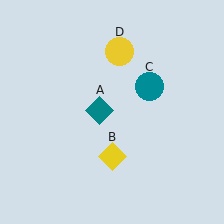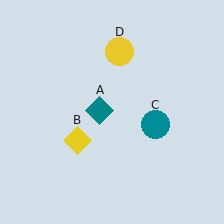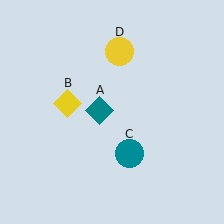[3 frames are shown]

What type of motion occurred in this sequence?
The yellow diamond (object B), teal circle (object C) rotated clockwise around the center of the scene.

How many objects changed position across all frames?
2 objects changed position: yellow diamond (object B), teal circle (object C).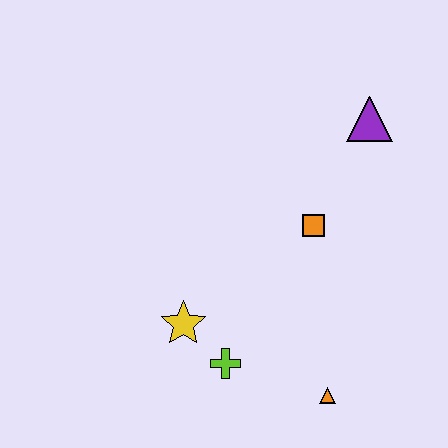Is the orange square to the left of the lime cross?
No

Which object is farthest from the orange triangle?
The purple triangle is farthest from the orange triangle.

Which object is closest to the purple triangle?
The orange square is closest to the purple triangle.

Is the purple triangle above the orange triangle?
Yes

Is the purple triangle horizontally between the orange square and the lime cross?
No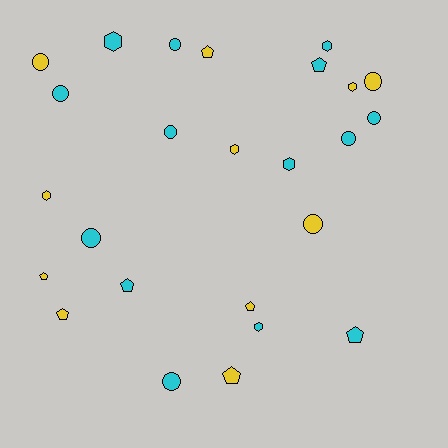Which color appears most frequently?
Cyan, with 14 objects.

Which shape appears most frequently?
Circle, with 10 objects.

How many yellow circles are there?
There are 3 yellow circles.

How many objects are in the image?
There are 25 objects.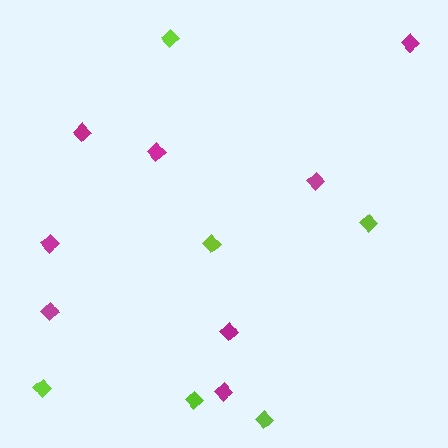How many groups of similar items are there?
There are 2 groups: one group of magenta diamonds (8) and one group of lime diamonds (6).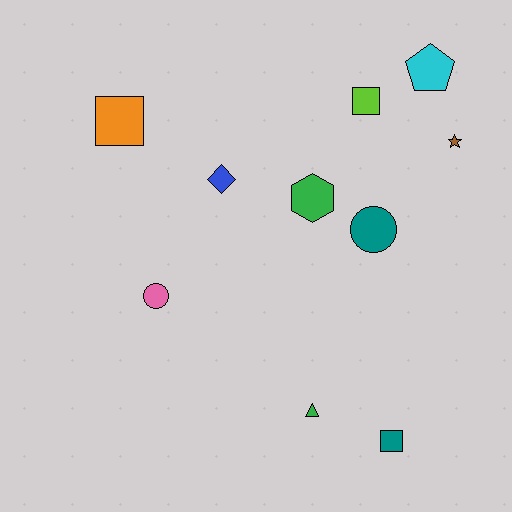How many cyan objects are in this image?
There is 1 cyan object.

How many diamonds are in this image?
There is 1 diamond.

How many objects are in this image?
There are 10 objects.